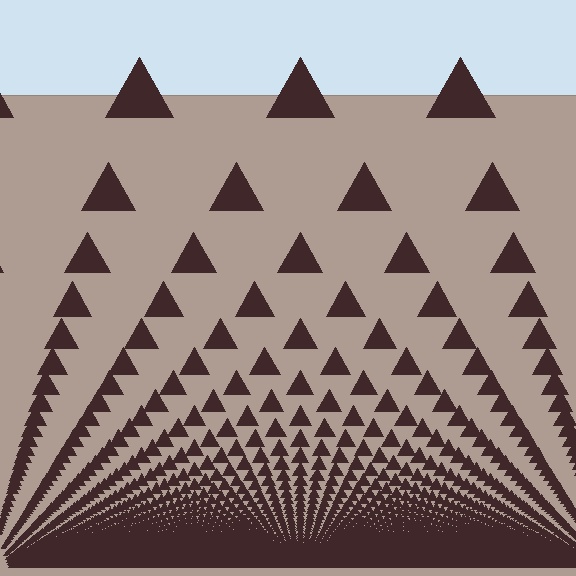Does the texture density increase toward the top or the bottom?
Density increases toward the bottom.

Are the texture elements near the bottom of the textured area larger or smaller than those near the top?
Smaller. The gradient is inverted — elements near the bottom are smaller and denser.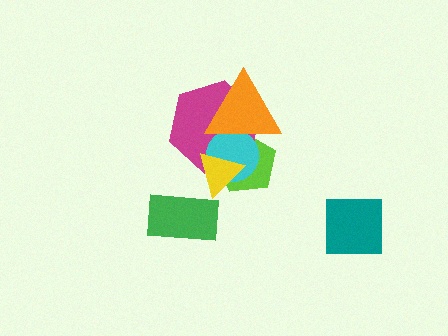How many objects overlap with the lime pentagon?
4 objects overlap with the lime pentagon.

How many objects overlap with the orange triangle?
3 objects overlap with the orange triangle.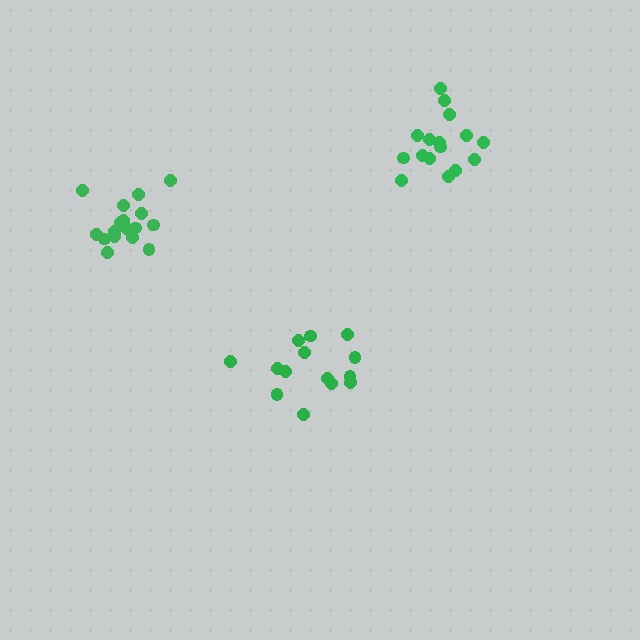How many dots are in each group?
Group 1: 16 dots, Group 2: 14 dots, Group 3: 17 dots (47 total).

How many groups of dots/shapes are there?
There are 3 groups.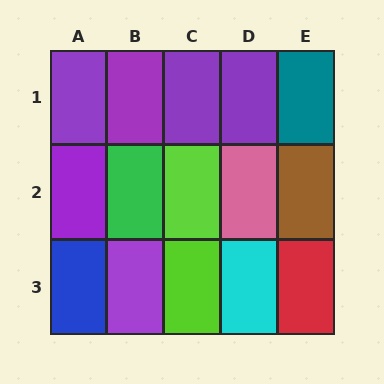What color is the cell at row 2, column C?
Lime.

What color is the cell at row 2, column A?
Purple.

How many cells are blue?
1 cell is blue.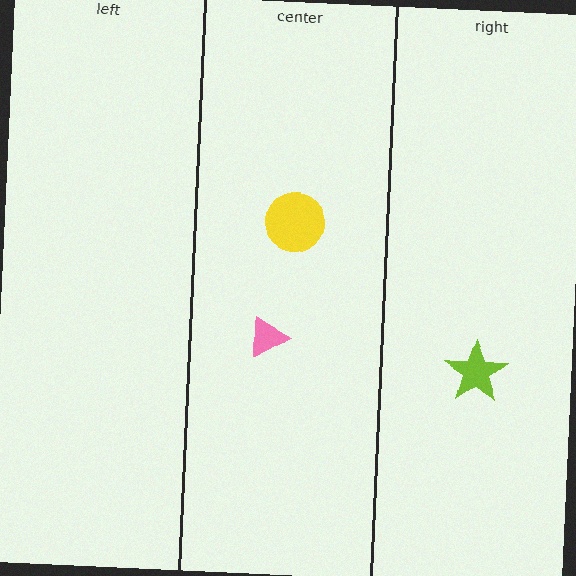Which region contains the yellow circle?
The center region.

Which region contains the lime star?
The right region.